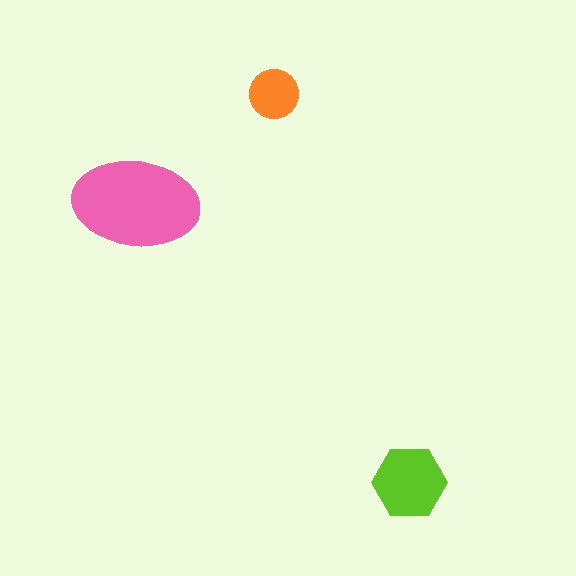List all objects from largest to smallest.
The pink ellipse, the lime hexagon, the orange circle.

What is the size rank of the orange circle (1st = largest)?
3rd.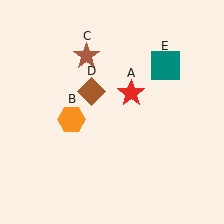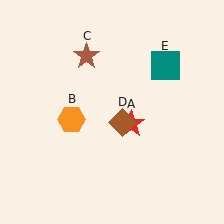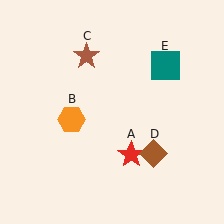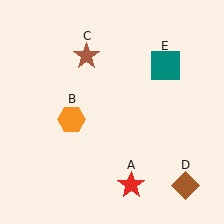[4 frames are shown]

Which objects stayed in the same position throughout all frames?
Orange hexagon (object B) and brown star (object C) and teal square (object E) remained stationary.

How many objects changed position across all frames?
2 objects changed position: red star (object A), brown diamond (object D).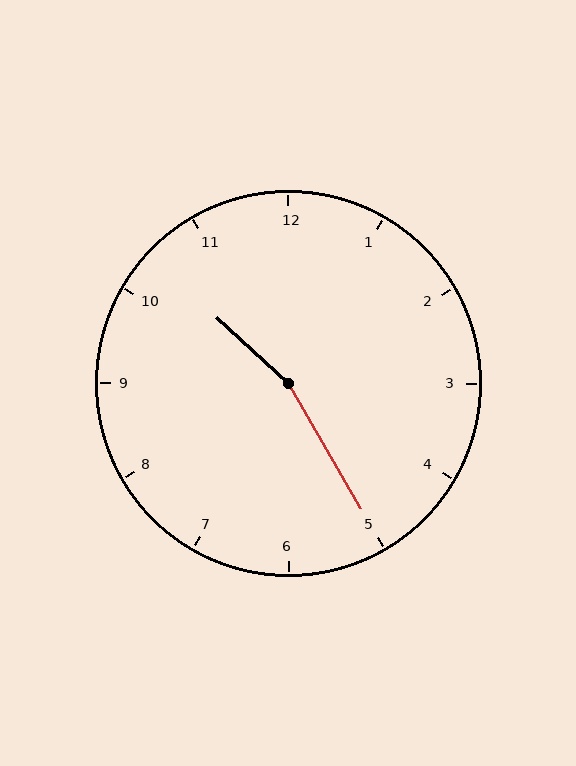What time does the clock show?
10:25.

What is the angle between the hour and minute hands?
Approximately 162 degrees.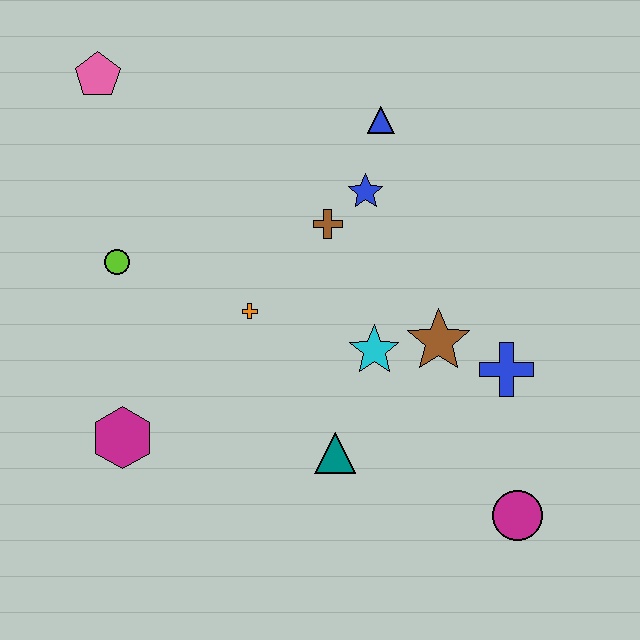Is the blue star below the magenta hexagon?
No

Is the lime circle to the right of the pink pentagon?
Yes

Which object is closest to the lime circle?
The orange cross is closest to the lime circle.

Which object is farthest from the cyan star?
The pink pentagon is farthest from the cyan star.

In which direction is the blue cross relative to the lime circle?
The blue cross is to the right of the lime circle.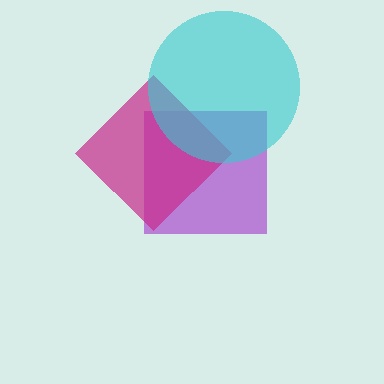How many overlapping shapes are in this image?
There are 3 overlapping shapes in the image.